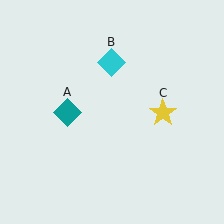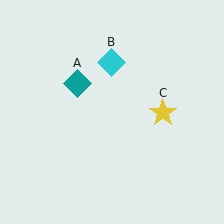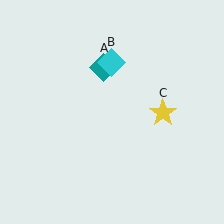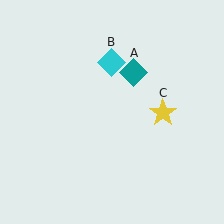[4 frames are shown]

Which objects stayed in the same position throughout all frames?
Cyan diamond (object B) and yellow star (object C) remained stationary.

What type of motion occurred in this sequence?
The teal diamond (object A) rotated clockwise around the center of the scene.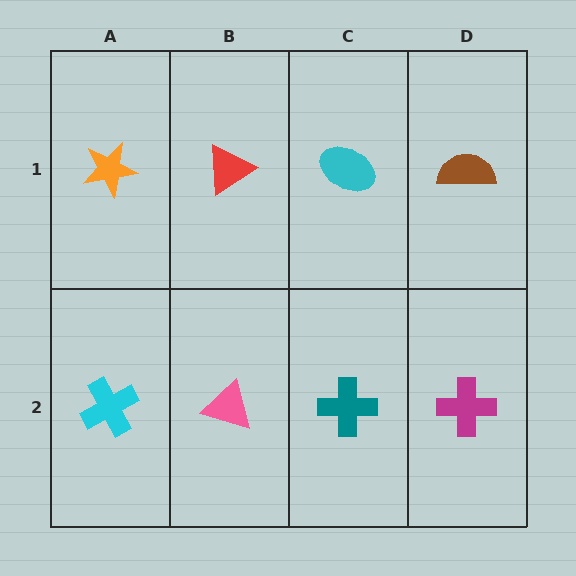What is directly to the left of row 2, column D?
A teal cross.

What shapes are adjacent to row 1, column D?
A magenta cross (row 2, column D), a cyan ellipse (row 1, column C).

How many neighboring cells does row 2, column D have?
2.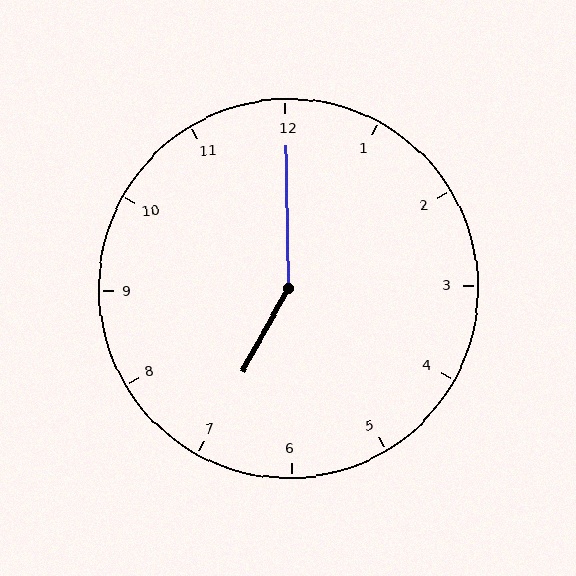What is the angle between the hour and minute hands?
Approximately 150 degrees.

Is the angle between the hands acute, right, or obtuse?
It is obtuse.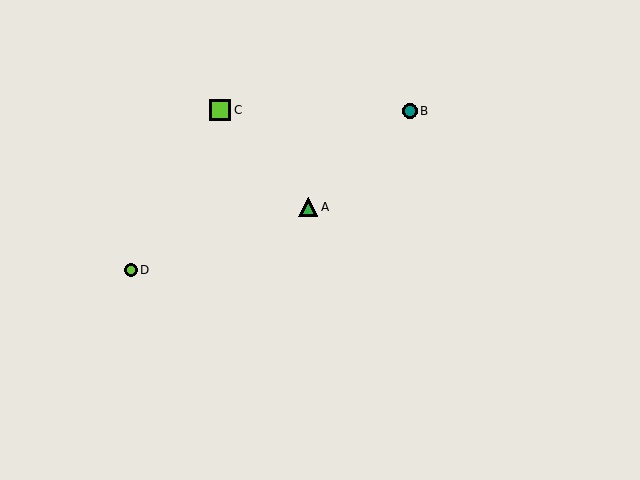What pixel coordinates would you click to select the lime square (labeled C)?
Click at (220, 110) to select the lime square C.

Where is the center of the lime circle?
The center of the lime circle is at (131, 270).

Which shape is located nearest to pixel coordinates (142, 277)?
The lime circle (labeled D) at (131, 270) is nearest to that location.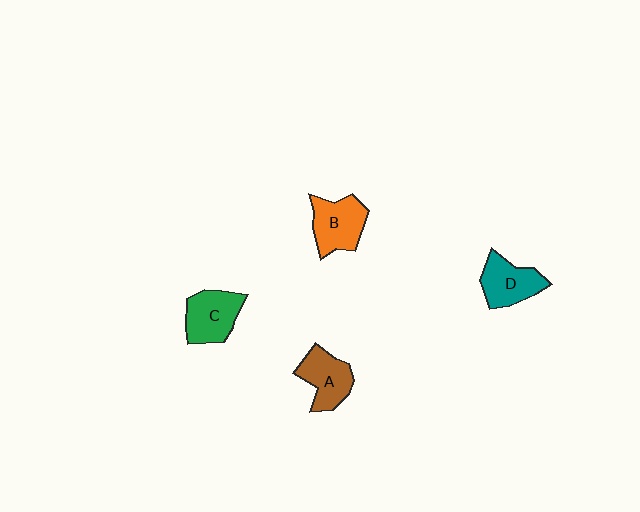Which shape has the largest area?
Shape B (orange).